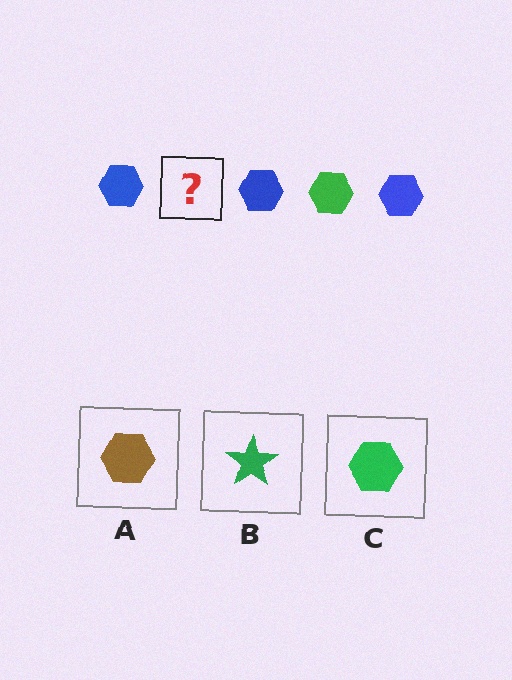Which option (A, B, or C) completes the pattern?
C.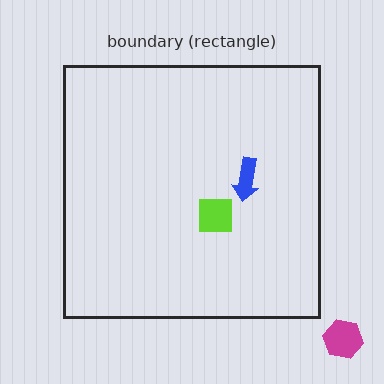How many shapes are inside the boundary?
2 inside, 1 outside.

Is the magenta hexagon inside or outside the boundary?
Outside.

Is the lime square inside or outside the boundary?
Inside.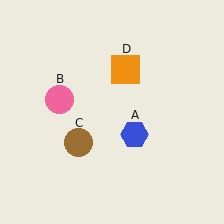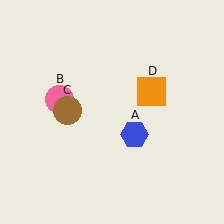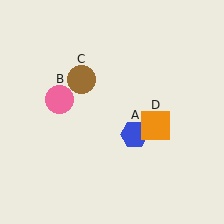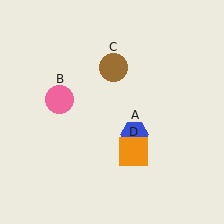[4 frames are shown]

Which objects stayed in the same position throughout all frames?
Blue hexagon (object A) and pink circle (object B) remained stationary.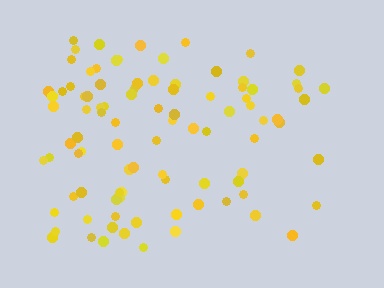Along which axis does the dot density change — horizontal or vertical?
Horizontal.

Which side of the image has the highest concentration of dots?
The left.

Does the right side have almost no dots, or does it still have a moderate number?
Still a moderate number, just noticeably fewer than the left.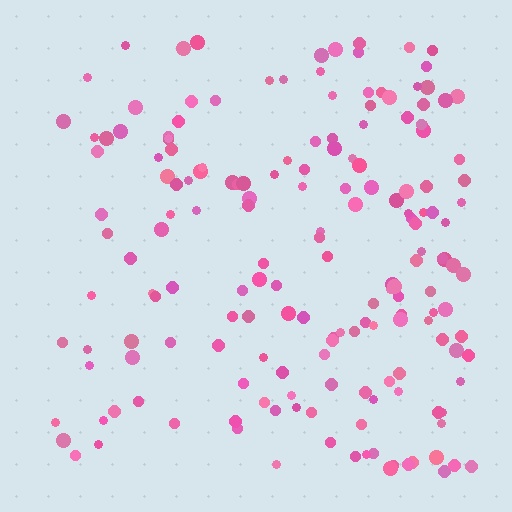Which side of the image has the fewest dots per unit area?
The left.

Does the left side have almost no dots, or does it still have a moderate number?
Still a moderate number, just noticeably fewer than the right.